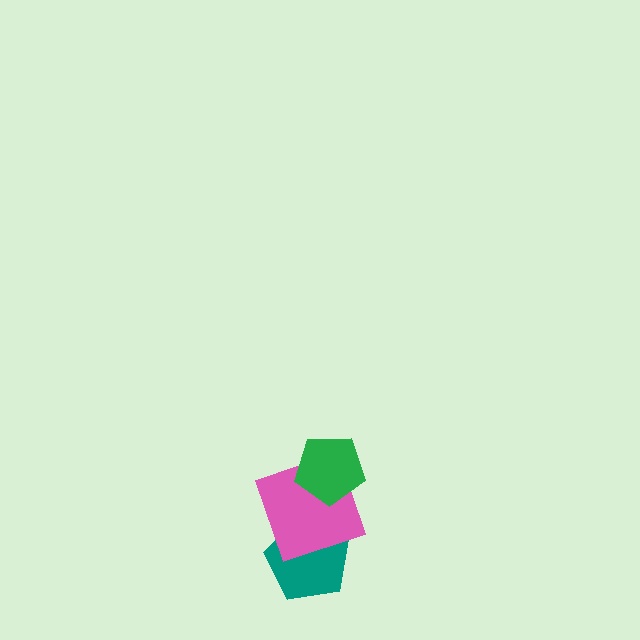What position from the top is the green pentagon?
The green pentagon is 1st from the top.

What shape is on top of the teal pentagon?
The pink square is on top of the teal pentagon.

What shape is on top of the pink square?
The green pentagon is on top of the pink square.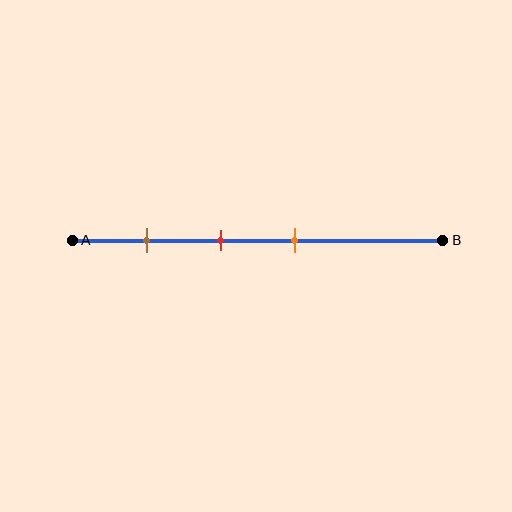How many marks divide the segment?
There are 3 marks dividing the segment.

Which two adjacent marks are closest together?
The red and orange marks are the closest adjacent pair.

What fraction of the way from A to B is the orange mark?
The orange mark is approximately 60% (0.6) of the way from A to B.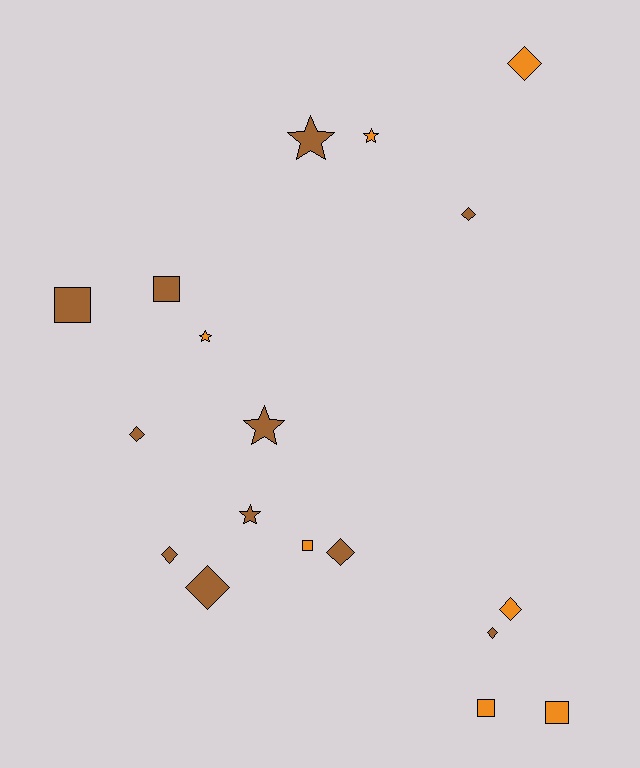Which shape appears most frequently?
Diamond, with 8 objects.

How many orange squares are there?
There are 3 orange squares.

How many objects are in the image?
There are 18 objects.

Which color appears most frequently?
Brown, with 11 objects.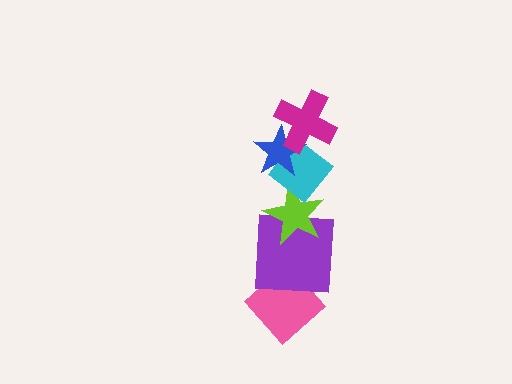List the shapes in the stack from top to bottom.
From top to bottom: the magenta cross, the blue star, the cyan diamond, the lime star, the purple square, the pink diamond.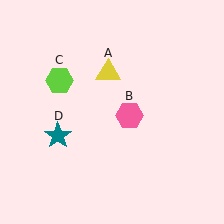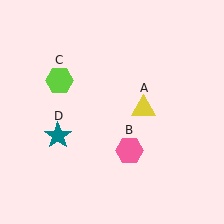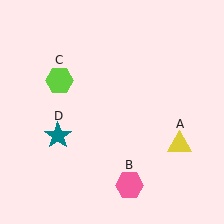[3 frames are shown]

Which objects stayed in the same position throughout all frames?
Lime hexagon (object C) and teal star (object D) remained stationary.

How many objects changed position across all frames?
2 objects changed position: yellow triangle (object A), pink hexagon (object B).